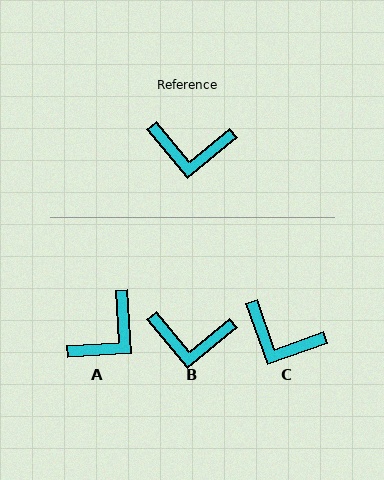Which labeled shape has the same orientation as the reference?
B.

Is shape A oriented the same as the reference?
No, it is off by about 54 degrees.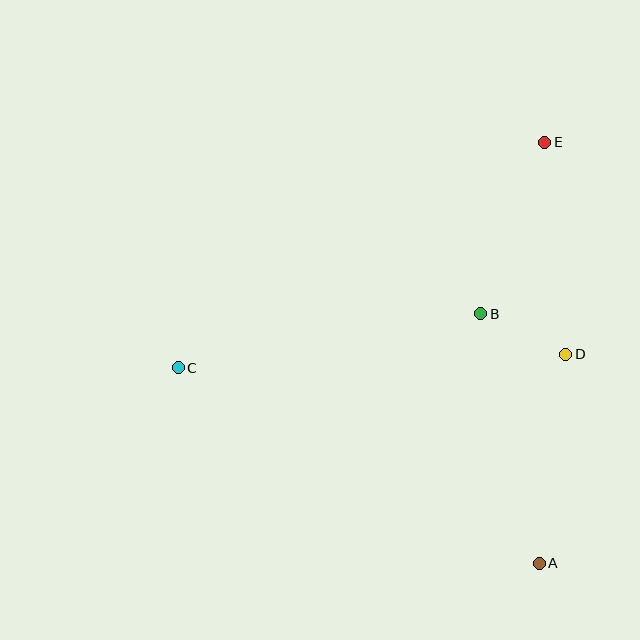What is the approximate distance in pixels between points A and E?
The distance between A and E is approximately 421 pixels.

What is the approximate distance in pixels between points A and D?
The distance between A and D is approximately 211 pixels.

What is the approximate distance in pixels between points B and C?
The distance between B and C is approximately 308 pixels.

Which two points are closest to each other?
Points B and D are closest to each other.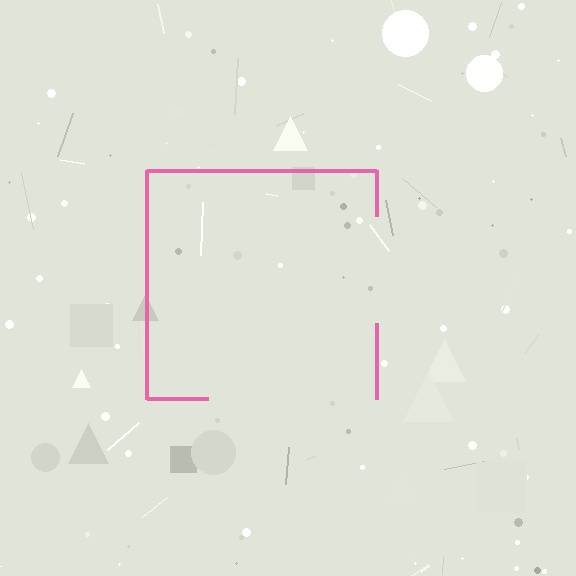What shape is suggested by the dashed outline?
The dashed outline suggests a square.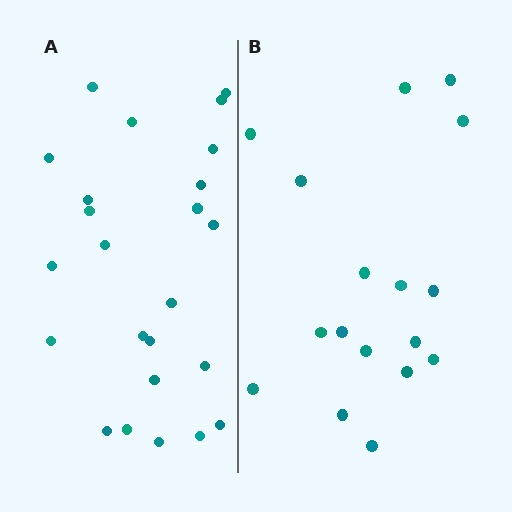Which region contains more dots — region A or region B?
Region A (the left region) has more dots.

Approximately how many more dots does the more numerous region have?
Region A has roughly 8 or so more dots than region B.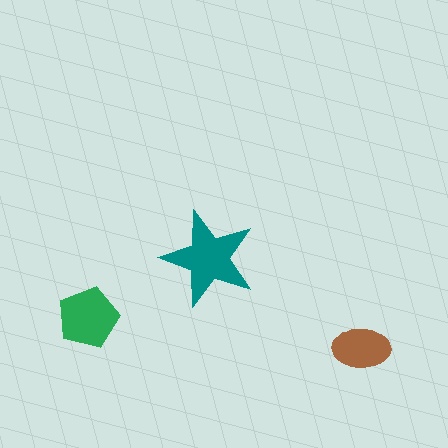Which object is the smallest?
The brown ellipse.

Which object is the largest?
The teal star.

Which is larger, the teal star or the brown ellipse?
The teal star.